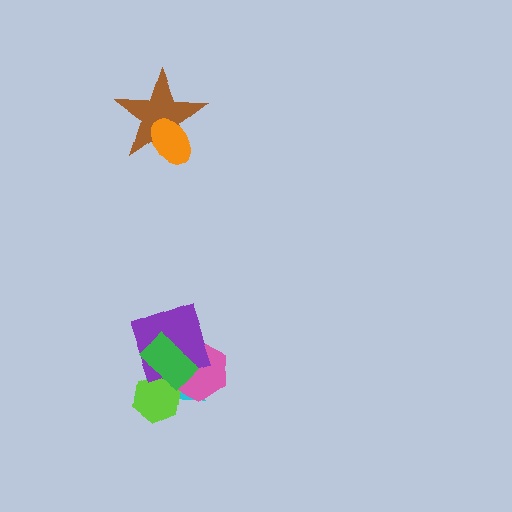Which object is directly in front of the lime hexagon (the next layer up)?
The pink hexagon is directly in front of the lime hexagon.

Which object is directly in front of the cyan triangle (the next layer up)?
The lime hexagon is directly in front of the cyan triangle.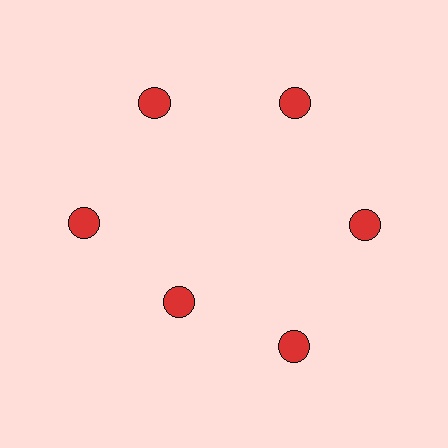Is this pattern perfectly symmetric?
No. The 6 red circles are arranged in a ring, but one element near the 7 o'clock position is pulled inward toward the center, breaking the 6-fold rotational symmetry.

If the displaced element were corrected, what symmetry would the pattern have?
It would have 6-fold rotational symmetry — the pattern would map onto itself every 60 degrees.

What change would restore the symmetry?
The symmetry would be restored by moving it outward, back onto the ring so that all 6 circles sit at equal angles and equal distance from the center.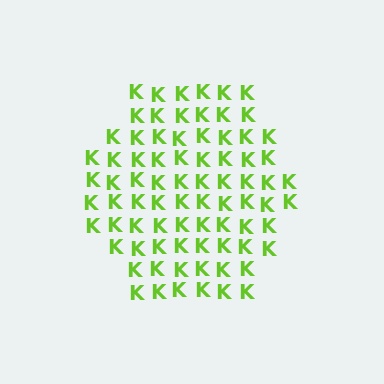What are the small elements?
The small elements are letter K's.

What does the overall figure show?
The overall figure shows a hexagon.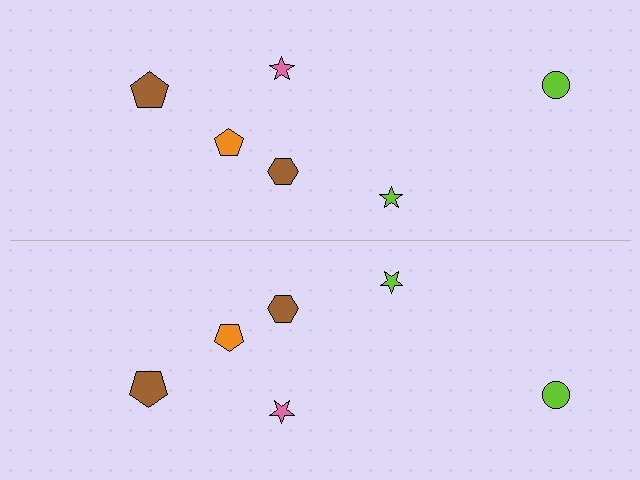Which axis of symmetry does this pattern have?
The pattern has a horizontal axis of symmetry running through the center of the image.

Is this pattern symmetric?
Yes, this pattern has bilateral (reflection) symmetry.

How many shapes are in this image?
There are 12 shapes in this image.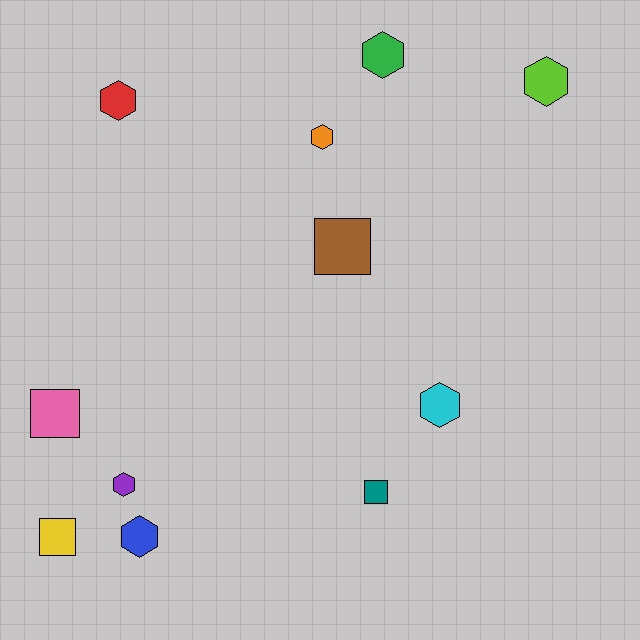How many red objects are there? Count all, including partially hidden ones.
There is 1 red object.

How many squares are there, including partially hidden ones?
There are 4 squares.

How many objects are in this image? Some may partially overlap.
There are 11 objects.